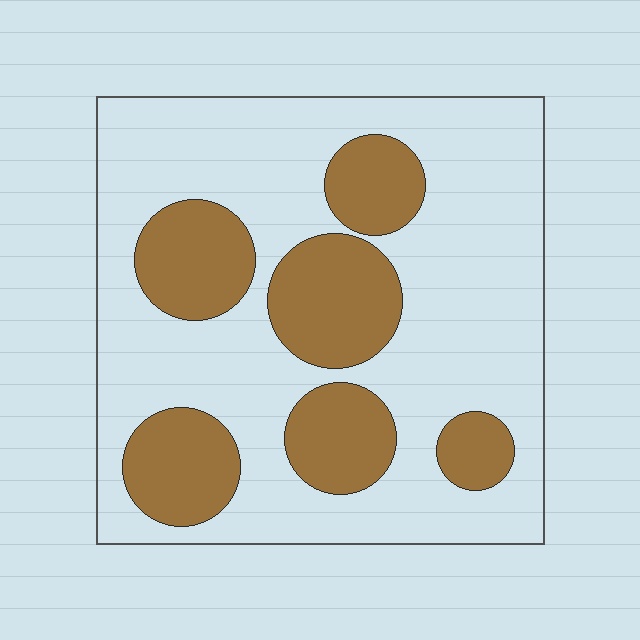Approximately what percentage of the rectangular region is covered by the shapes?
Approximately 30%.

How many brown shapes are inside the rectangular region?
6.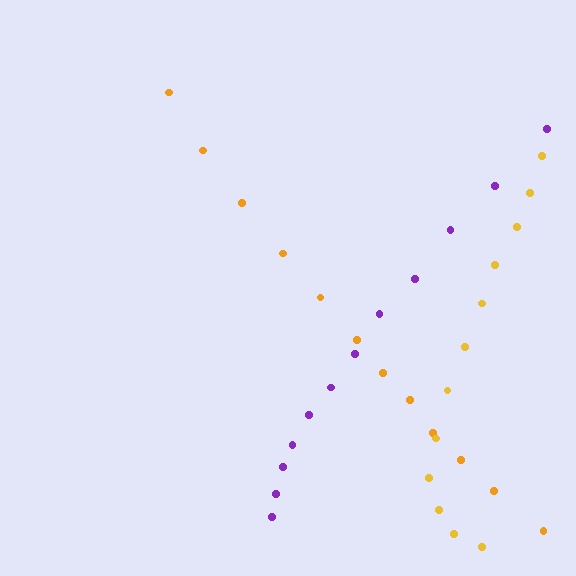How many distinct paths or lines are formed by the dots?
There are 3 distinct paths.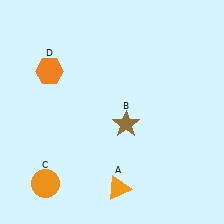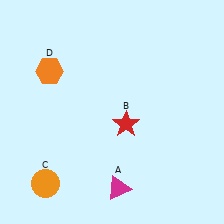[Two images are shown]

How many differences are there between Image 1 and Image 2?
There are 2 differences between the two images.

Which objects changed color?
A changed from orange to magenta. B changed from brown to red.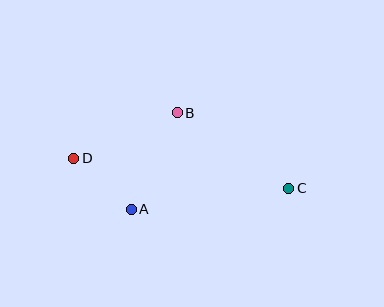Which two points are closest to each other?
Points A and D are closest to each other.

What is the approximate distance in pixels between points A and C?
The distance between A and C is approximately 159 pixels.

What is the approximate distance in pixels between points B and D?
The distance between B and D is approximately 113 pixels.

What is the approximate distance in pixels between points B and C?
The distance between B and C is approximately 135 pixels.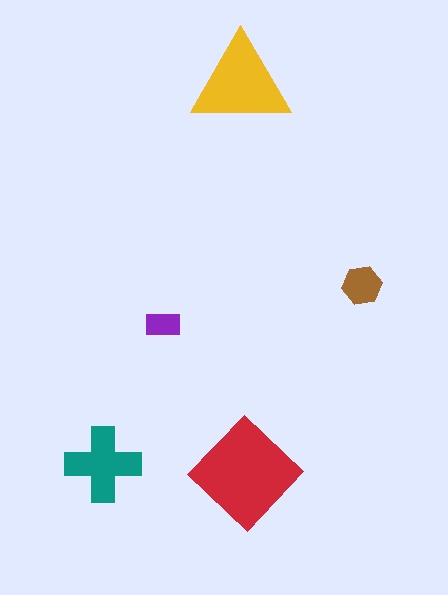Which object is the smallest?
The purple rectangle.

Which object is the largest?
The red diamond.